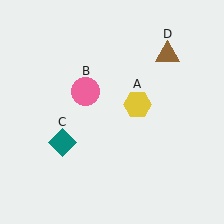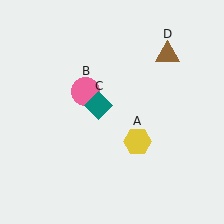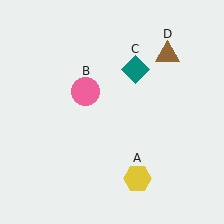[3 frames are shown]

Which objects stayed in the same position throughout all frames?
Pink circle (object B) and brown triangle (object D) remained stationary.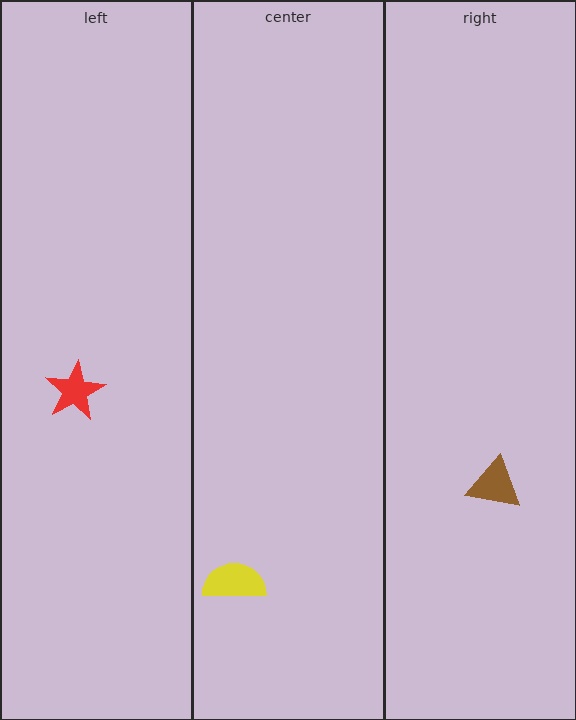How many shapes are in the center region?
1.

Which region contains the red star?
The left region.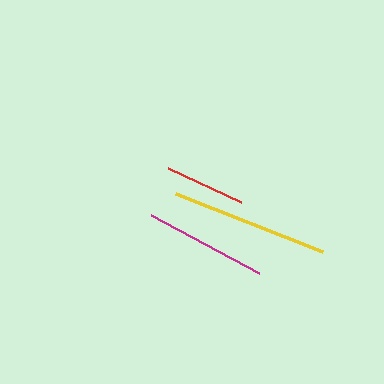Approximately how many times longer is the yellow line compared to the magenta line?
The yellow line is approximately 1.3 times the length of the magenta line.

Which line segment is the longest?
The yellow line is the longest at approximately 157 pixels.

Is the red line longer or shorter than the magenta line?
The magenta line is longer than the red line.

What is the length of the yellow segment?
The yellow segment is approximately 157 pixels long.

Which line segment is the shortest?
The red line is the shortest at approximately 80 pixels.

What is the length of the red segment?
The red segment is approximately 80 pixels long.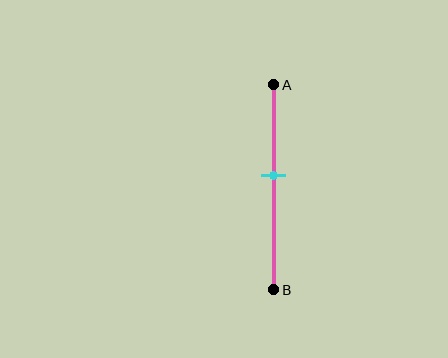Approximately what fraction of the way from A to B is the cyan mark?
The cyan mark is approximately 45% of the way from A to B.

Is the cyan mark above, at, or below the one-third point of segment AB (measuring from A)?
The cyan mark is below the one-third point of segment AB.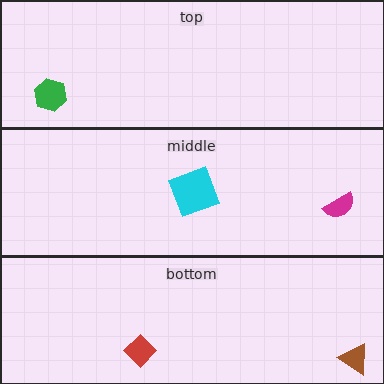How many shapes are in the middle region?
2.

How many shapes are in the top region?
1.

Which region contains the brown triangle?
The bottom region.